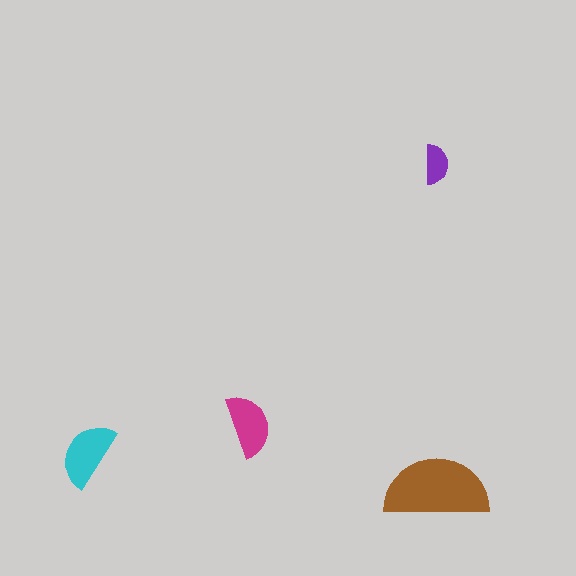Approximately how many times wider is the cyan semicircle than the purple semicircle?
About 1.5 times wider.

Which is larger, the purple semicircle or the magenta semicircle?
The magenta one.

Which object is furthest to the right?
The purple semicircle is rightmost.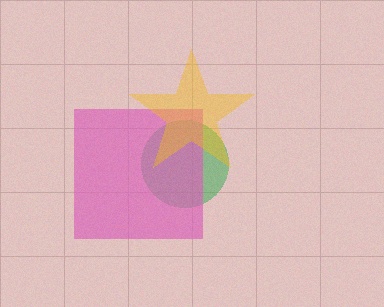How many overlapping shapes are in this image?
There are 3 overlapping shapes in the image.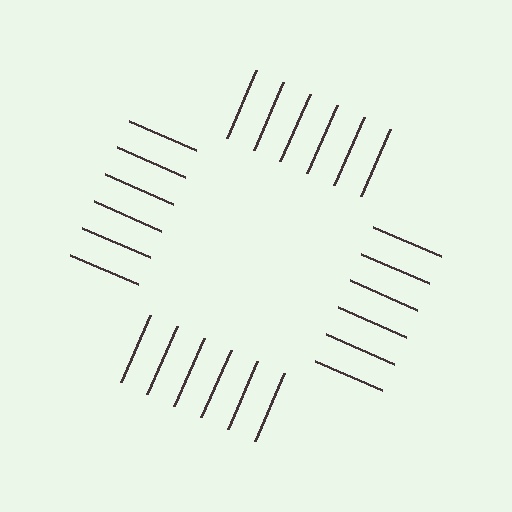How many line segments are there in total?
24 — 6 along each of the 4 edges.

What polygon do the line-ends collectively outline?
An illusory square — the line segments terminate on its edges but no continuous stroke is drawn.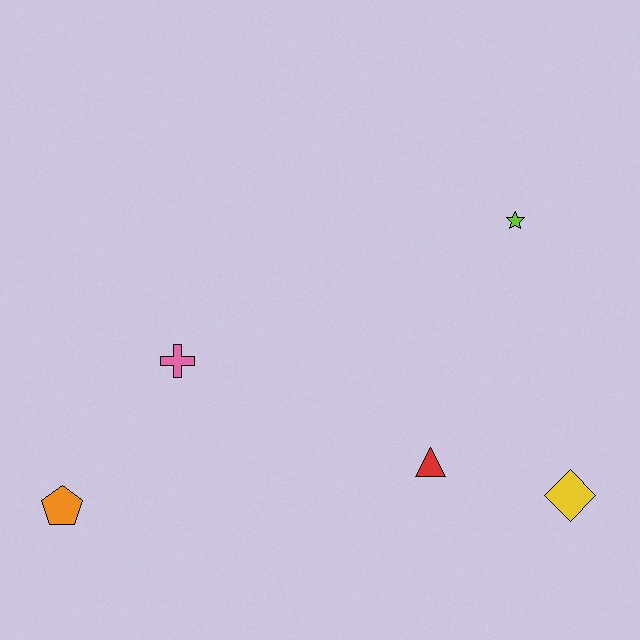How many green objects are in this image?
There are no green objects.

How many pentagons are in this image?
There is 1 pentagon.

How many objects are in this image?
There are 5 objects.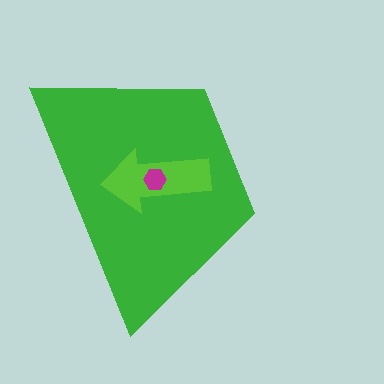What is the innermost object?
The magenta hexagon.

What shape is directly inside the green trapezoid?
The lime arrow.